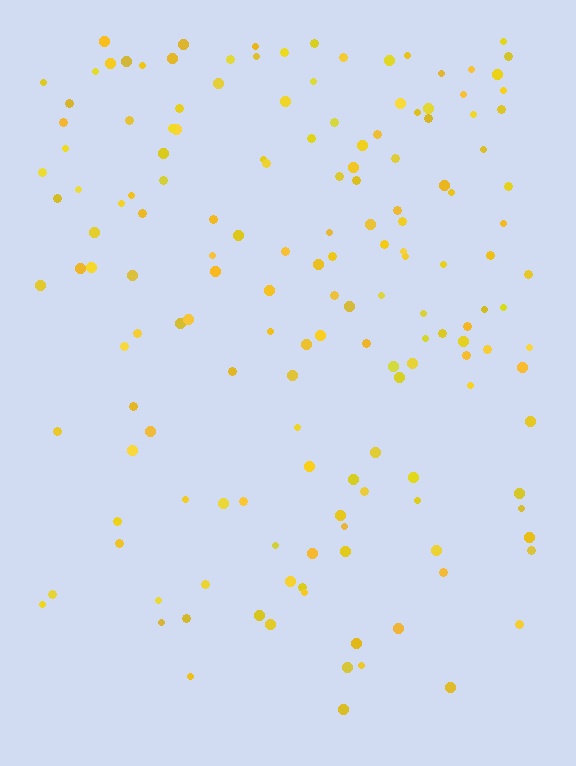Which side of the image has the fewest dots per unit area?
The bottom.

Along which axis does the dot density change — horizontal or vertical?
Vertical.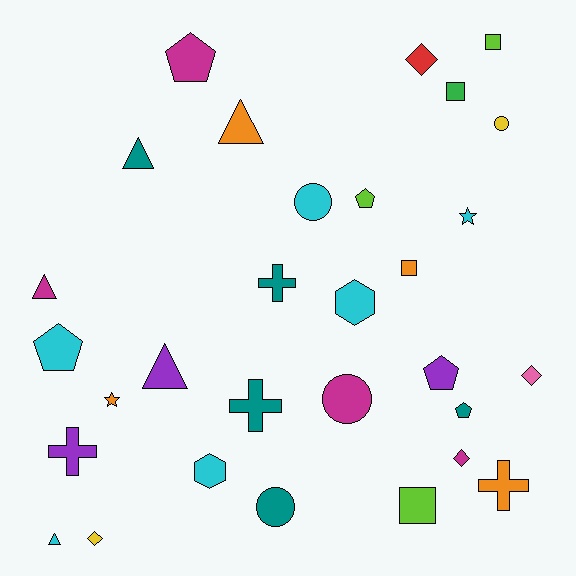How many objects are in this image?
There are 30 objects.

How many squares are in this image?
There are 4 squares.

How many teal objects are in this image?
There are 5 teal objects.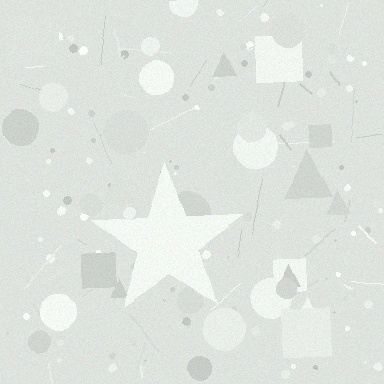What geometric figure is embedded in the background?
A star is embedded in the background.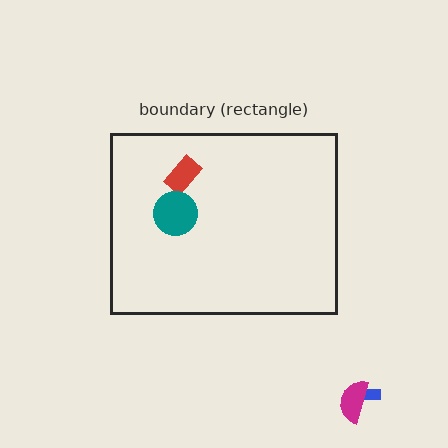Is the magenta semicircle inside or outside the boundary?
Outside.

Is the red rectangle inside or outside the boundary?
Inside.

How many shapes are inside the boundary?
2 inside, 2 outside.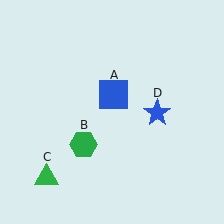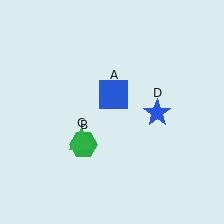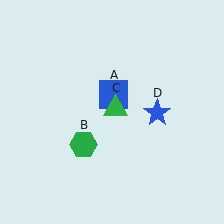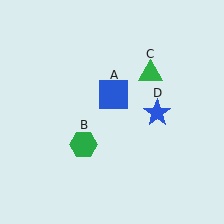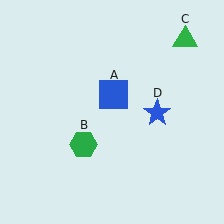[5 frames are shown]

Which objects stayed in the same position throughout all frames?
Blue square (object A) and green hexagon (object B) and blue star (object D) remained stationary.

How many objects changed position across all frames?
1 object changed position: green triangle (object C).